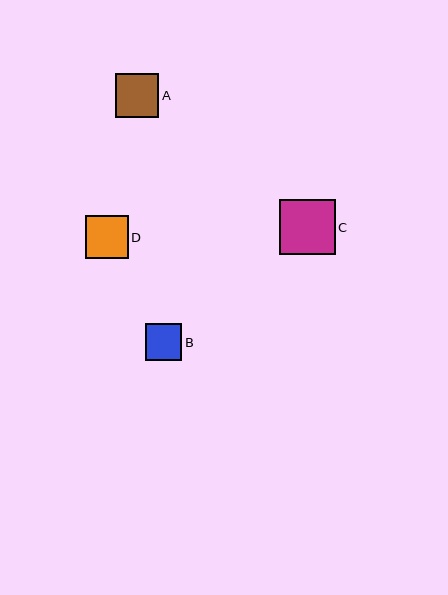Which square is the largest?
Square C is the largest with a size of approximately 55 pixels.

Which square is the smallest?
Square B is the smallest with a size of approximately 37 pixels.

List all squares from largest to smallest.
From largest to smallest: C, A, D, B.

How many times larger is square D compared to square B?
Square D is approximately 1.2 times the size of square B.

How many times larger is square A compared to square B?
Square A is approximately 1.2 times the size of square B.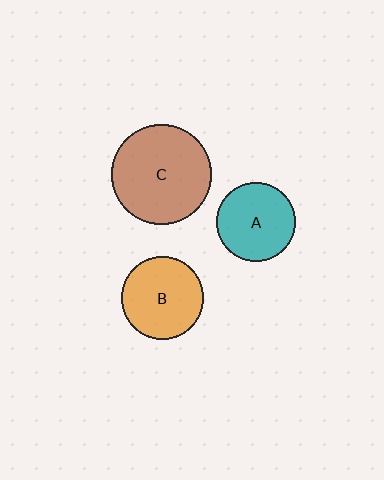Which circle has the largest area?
Circle C (brown).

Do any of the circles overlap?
No, none of the circles overlap.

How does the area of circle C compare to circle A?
Approximately 1.6 times.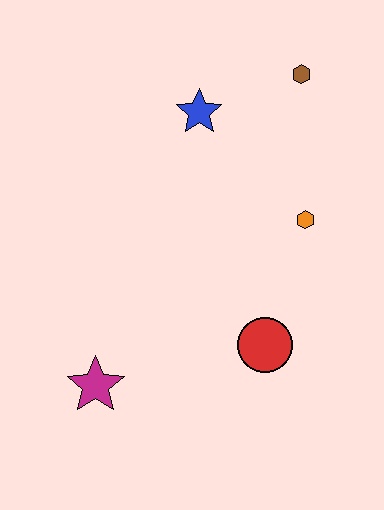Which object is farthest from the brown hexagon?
The magenta star is farthest from the brown hexagon.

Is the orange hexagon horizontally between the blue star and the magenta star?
No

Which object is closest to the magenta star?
The red circle is closest to the magenta star.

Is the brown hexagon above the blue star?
Yes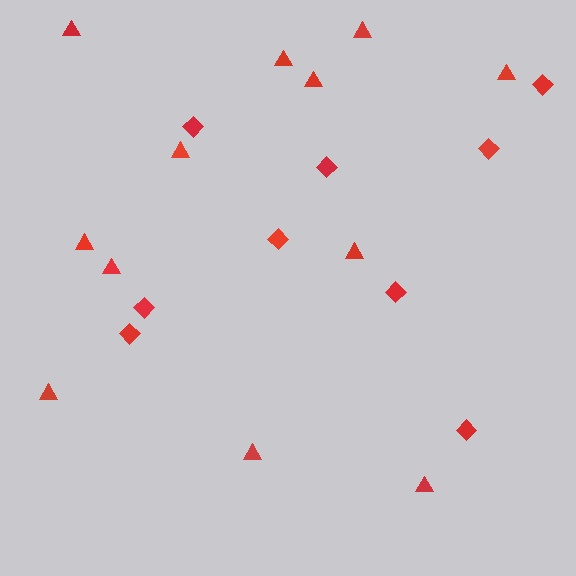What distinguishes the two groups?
There are 2 groups: one group of diamonds (9) and one group of triangles (12).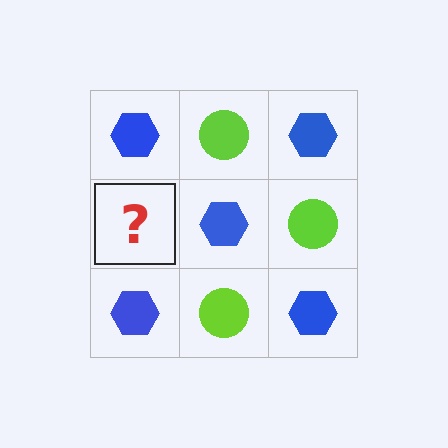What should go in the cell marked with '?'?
The missing cell should contain a lime circle.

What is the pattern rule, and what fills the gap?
The rule is that it alternates blue hexagon and lime circle in a checkerboard pattern. The gap should be filled with a lime circle.